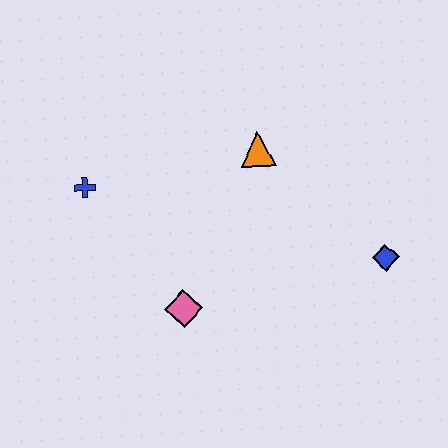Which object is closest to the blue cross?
The pink diamond is closest to the blue cross.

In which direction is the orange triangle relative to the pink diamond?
The orange triangle is above the pink diamond.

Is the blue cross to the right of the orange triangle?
No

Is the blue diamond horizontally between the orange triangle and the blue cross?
No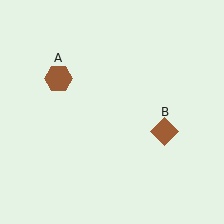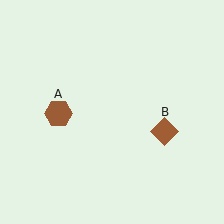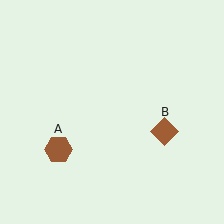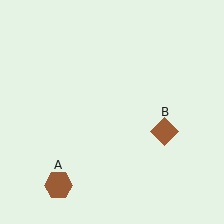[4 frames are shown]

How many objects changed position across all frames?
1 object changed position: brown hexagon (object A).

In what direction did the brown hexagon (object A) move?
The brown hexagon (object A) moved down.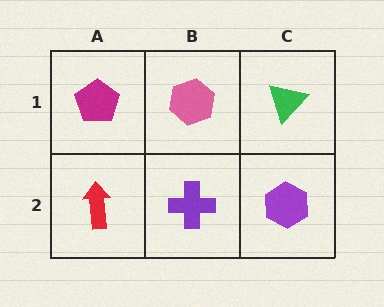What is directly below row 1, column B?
A purple cross.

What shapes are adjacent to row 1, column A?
A red arrow (row 2, column A), a pink hexagon (row 1, column B).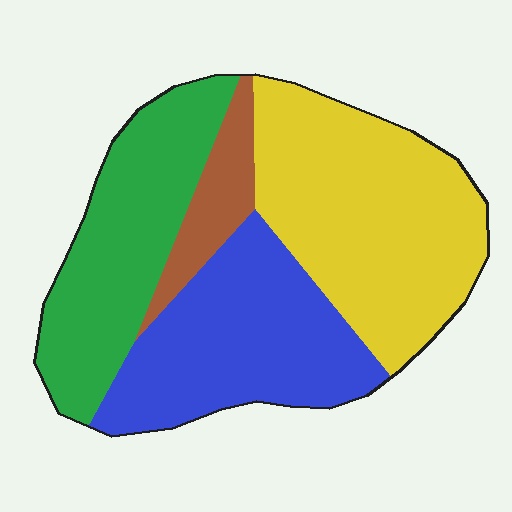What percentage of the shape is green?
Green covers roughly 25% of the shape.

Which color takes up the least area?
Brown, at roughly 10%.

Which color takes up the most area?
Yellow, at roughly 35%.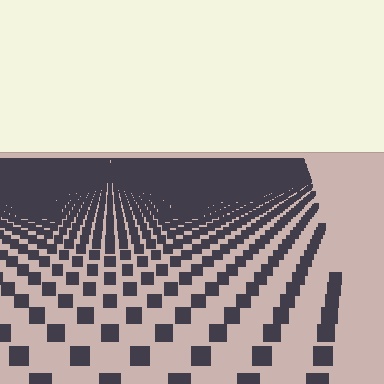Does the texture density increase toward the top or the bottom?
Density increases toward the top.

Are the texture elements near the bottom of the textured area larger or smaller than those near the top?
Larger. Near the bottom, elements are closer to the viewer and appear at a bigger on-screen size.